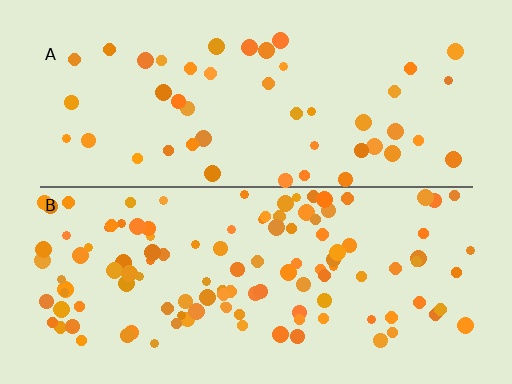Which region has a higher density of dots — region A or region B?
B (the bottom).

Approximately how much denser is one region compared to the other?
Approximately 2.5× — region B over region A.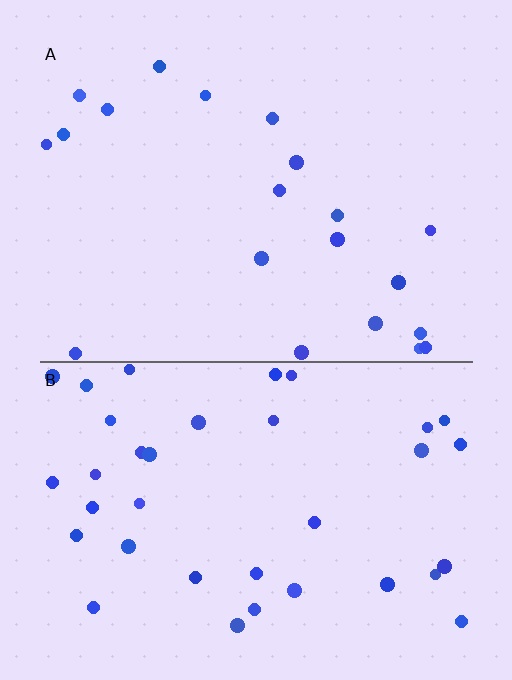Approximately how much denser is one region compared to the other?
Approximately 1.8× — region B over region A.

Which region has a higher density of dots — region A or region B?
B (the bottom).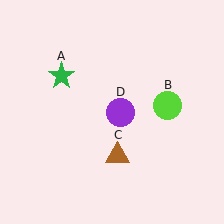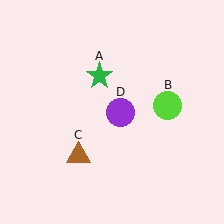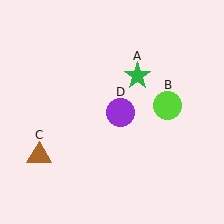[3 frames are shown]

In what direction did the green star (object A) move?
The green star (object A) moved right.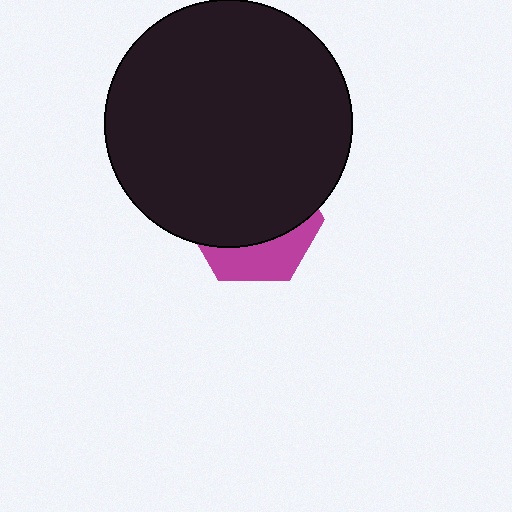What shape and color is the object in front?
The object in front is a black circle.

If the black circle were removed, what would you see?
You would see the complete magenta hexagon.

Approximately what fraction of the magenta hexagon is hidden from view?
Roughly 69% of the magenta hexagon is hidden behind the black circle.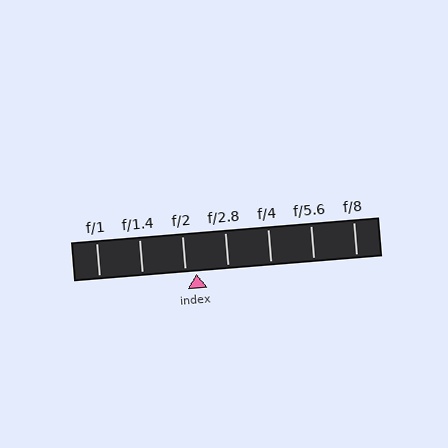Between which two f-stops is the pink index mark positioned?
The index mark is between f/2 and f/2.8.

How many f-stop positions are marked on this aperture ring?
There are 7 f-stop positions marked.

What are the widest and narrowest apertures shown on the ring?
The widest aperture shown is f/1 and the narrowest is f/8.